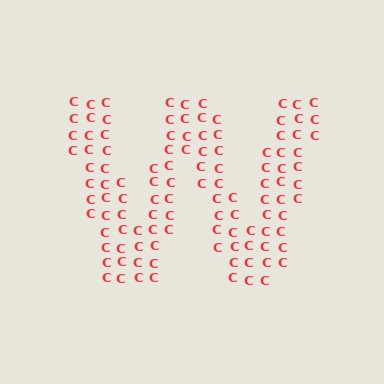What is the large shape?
The large shape is the letter W.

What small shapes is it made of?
It is made of small letter C's.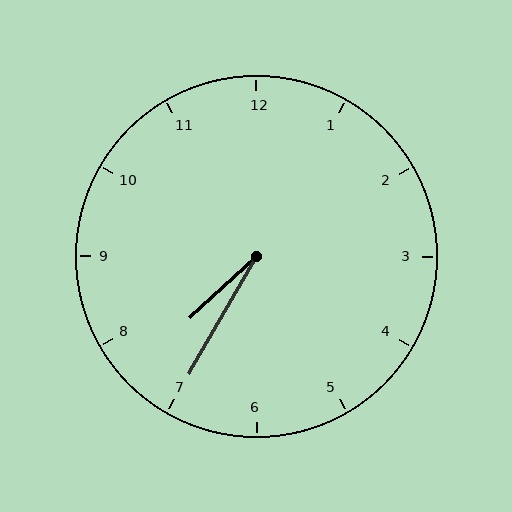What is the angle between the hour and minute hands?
Approximately 18 degrees.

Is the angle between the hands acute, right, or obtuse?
It is acute.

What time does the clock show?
7:35.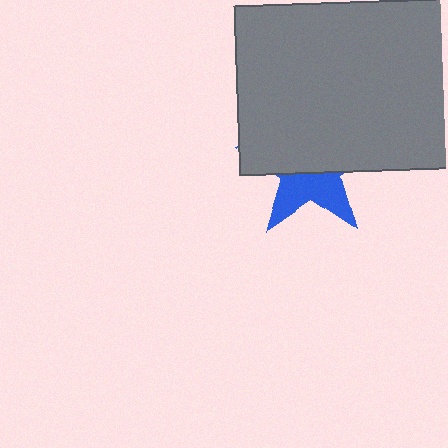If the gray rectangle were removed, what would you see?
You would see the complete blue star.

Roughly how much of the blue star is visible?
A small part of it is visible (roughly 40%).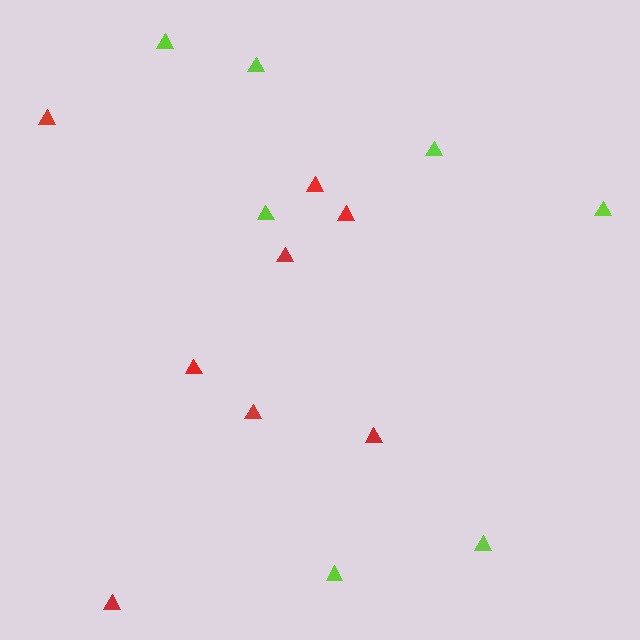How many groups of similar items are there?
There are 2 groups: one group of lime triangles (7) and one group of red triangles (8).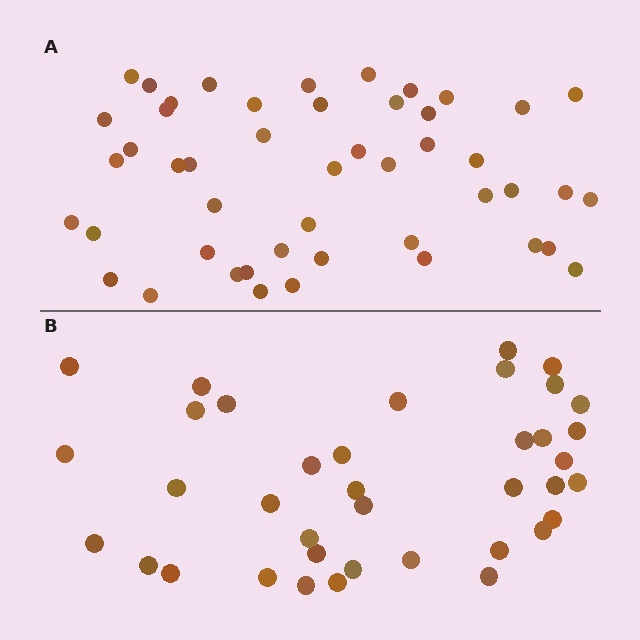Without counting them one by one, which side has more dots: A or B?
Region A (the top region) has more dots.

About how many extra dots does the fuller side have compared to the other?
Region A has roughly 10 or so more dots than region B.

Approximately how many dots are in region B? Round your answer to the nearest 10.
About 40 dots. (The exact count is 38, which rounds to 40.)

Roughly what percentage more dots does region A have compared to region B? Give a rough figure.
About 25% more.